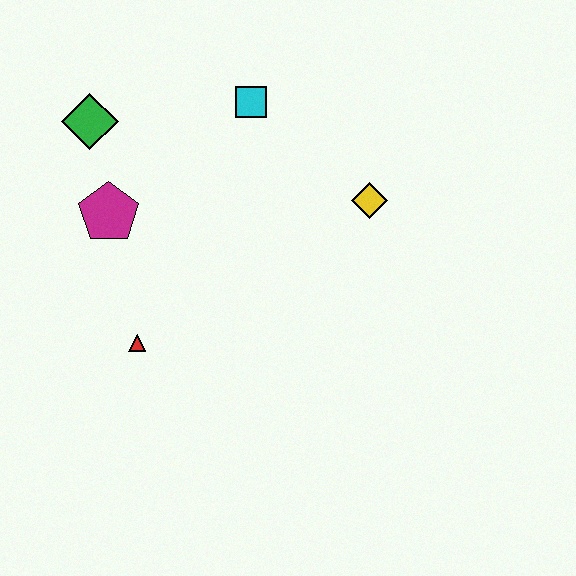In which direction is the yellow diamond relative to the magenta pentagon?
The yellow diamond is to the right of the magenta pentagon.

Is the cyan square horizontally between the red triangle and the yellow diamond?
Yes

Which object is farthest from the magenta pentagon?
The yellow diamond is farthest from the magenta pentagon.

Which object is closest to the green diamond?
The magenta pentagon is closest to the green diamond.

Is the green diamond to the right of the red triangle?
No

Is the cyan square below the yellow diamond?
No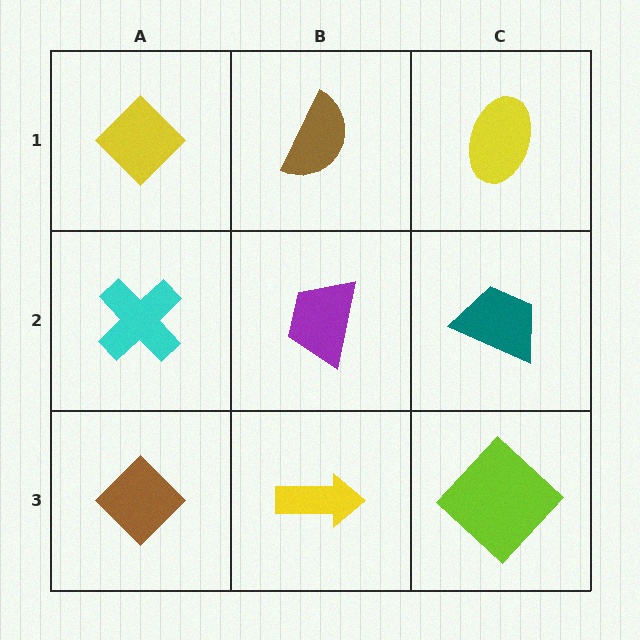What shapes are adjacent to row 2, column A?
A yellow diamond (row 1, column A), a brown diamond (row 3, column A), a purple trapezoid (row 2, column B).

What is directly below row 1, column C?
A teal trapezoid.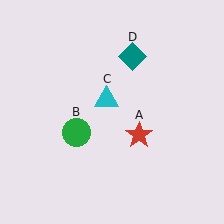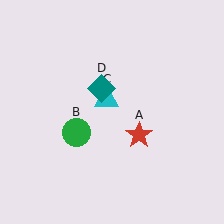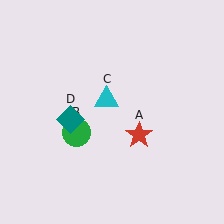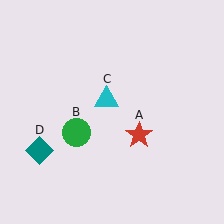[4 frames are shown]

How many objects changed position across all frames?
1 object changed position: teal diamond (object D).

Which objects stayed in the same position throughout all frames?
Red star (object A) and green circle (object B) and cyan triangle (object C) remained stationary.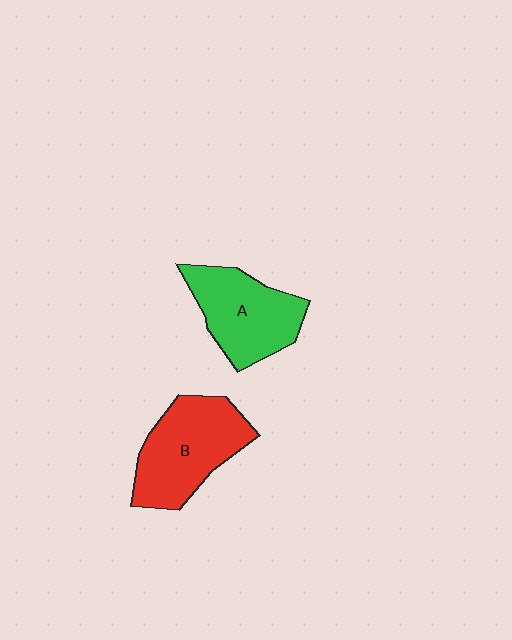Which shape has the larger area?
Shape B (red).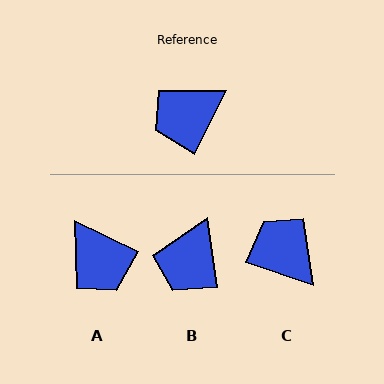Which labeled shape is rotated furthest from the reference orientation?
A, about 91 degrees away.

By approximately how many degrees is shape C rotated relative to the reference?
Approximately 82 degrees clockwise.